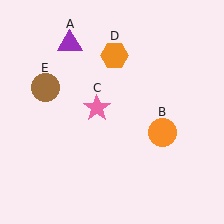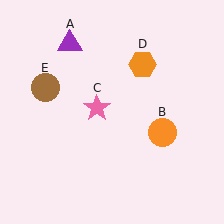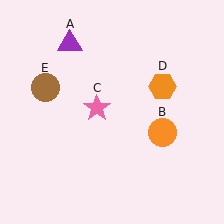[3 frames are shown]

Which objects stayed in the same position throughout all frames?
Purple triangle (object A) and orange circle (object B) and pink star (object C) and brown circle (object E) remained stationary.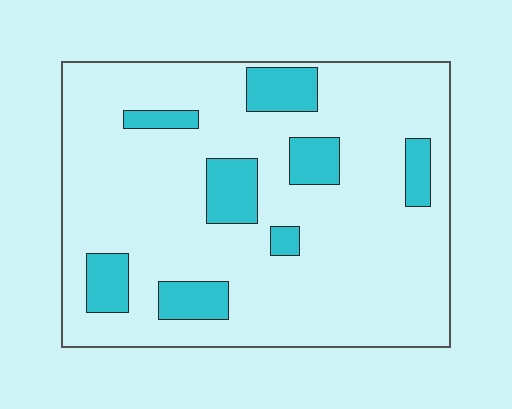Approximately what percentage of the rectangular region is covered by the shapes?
Approximately 15%.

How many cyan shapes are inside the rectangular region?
8.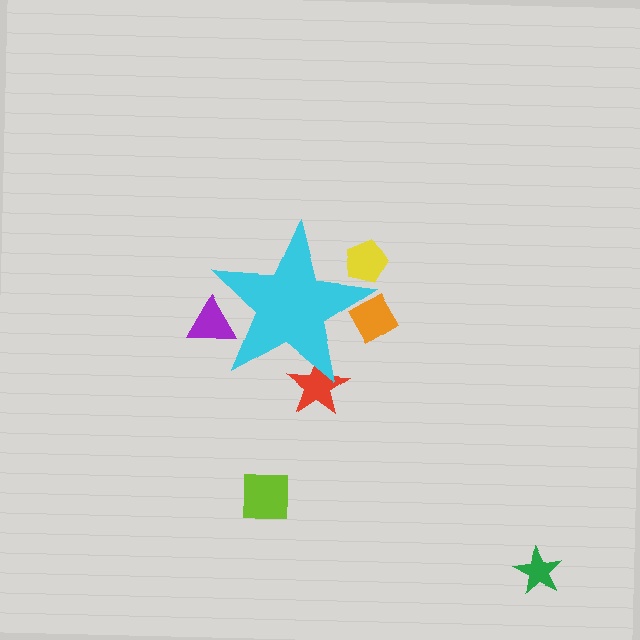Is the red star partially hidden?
Yes, the red star is partially hidden behind the cyan star.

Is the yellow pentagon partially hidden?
Yes, the yellow pentagon is partially hidden behind the cyan star.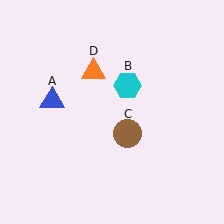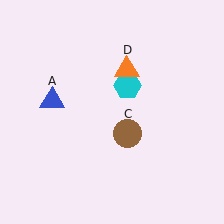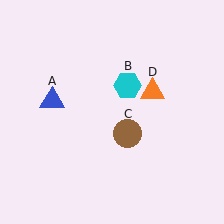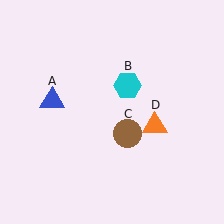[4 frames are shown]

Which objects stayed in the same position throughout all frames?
Blue triangle (object A) and cyan hexagon (object B) and brown circle (object C) remained stationary.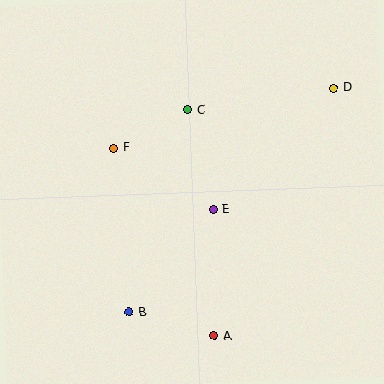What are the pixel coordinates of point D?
Point D is at (334, 88).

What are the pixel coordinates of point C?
Point C is at (188, 110).